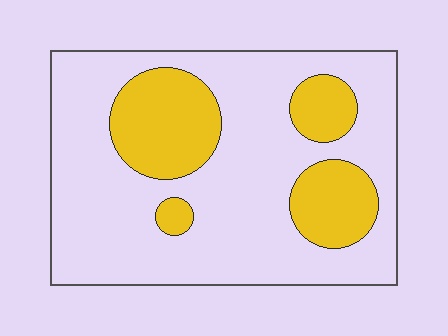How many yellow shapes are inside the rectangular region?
4.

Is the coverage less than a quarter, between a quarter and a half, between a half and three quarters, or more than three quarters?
Between a quarter and a half.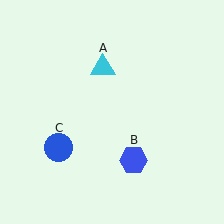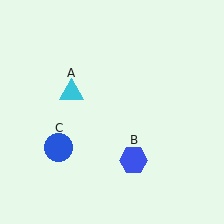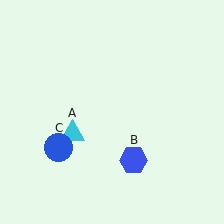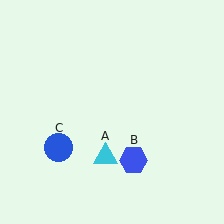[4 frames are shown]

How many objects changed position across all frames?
1 object changed position: cyan triangle (object A).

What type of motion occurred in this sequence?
The cyan triangle (object A) rotated counterclockwise around the center of the scene.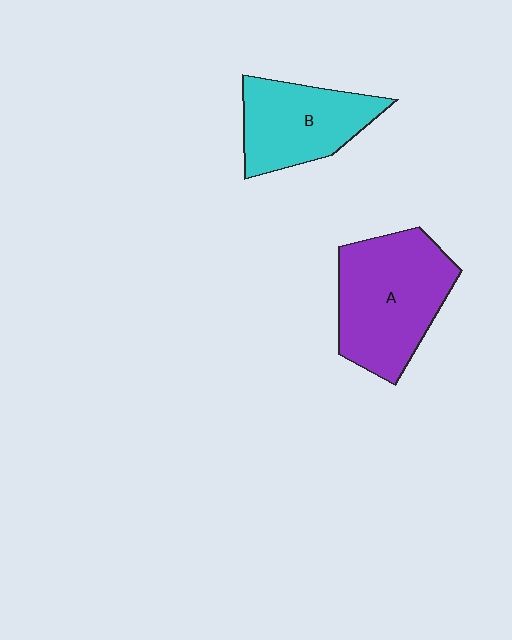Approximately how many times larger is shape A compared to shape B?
Approximately 1.4 times.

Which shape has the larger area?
Shape A (purple).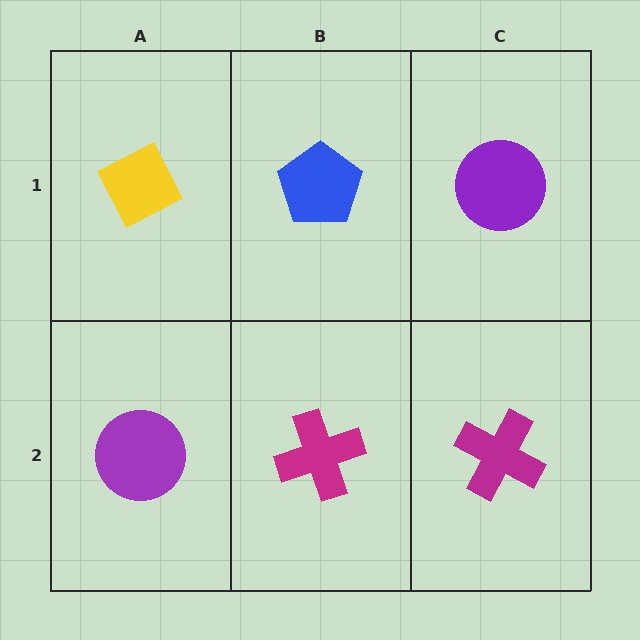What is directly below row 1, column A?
A purple circle.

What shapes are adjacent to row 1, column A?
A purple circle (row 2, column A), a blue pentagon (row 1, column B).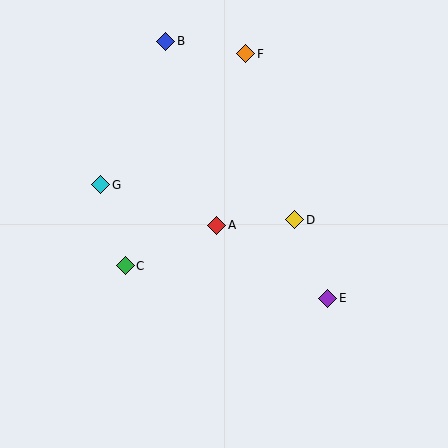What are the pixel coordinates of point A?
Point A is at (217, 226).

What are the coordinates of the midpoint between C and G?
The midpoint between C and G is at (113, 225).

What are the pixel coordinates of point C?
Point C is at (125, 266).